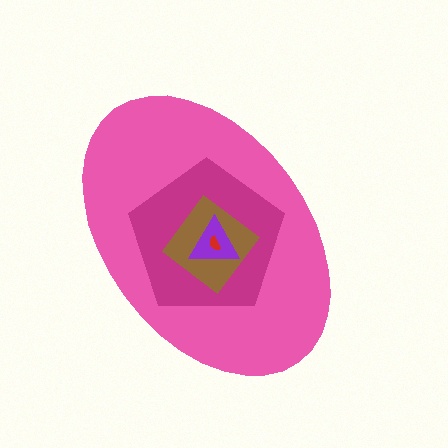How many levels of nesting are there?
5.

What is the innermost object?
The red semicircle.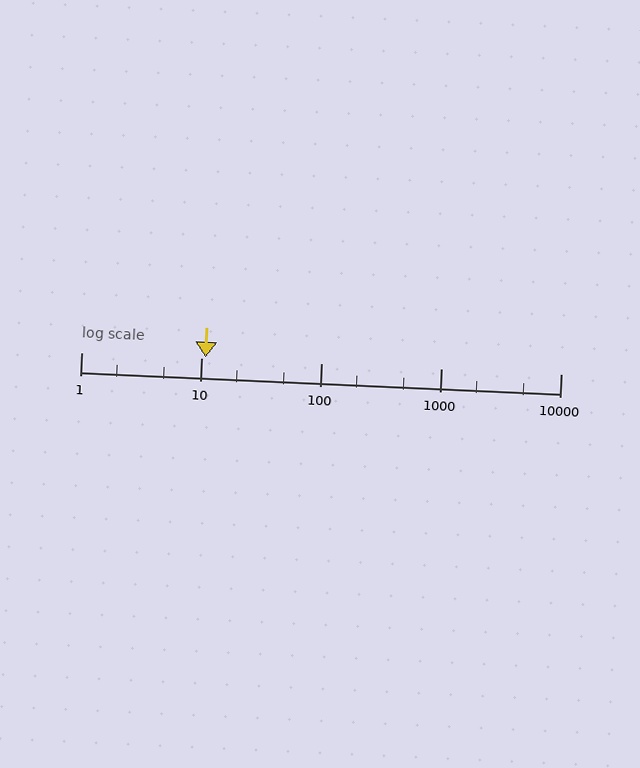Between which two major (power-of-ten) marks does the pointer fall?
The pointer is between 10 and 100.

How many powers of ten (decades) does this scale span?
The scale spans 4 decades, from 1 to 10000.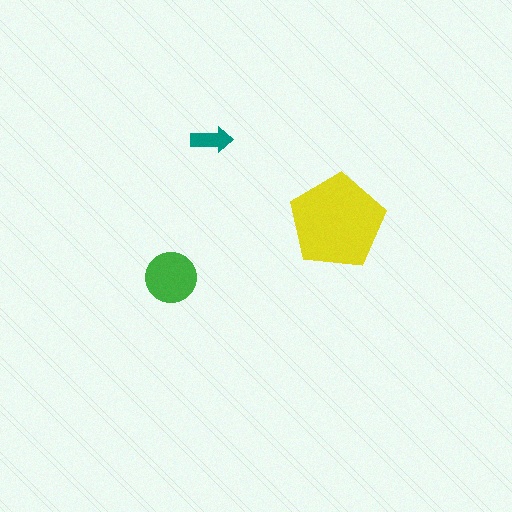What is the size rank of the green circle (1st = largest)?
2nd.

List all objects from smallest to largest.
The teal arrow, the green circle, the yellow pentagon.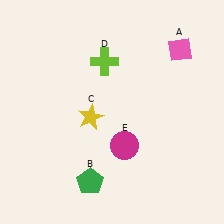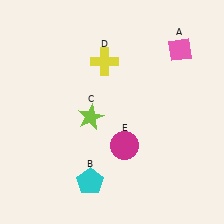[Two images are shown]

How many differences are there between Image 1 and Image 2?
There are 3 differences between the two images.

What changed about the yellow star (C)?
In Image 1, C is yellow. In Image 2, it changed to lime.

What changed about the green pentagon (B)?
In Image 1, B is green. In Image 2, it changed to cyan.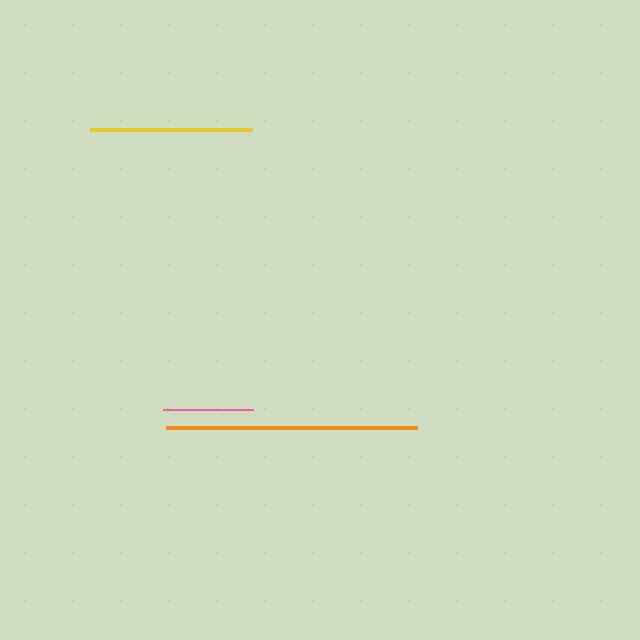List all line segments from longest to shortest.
From longest to shortest: orange, yellow, pink.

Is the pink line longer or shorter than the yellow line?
The yellow line is longer than the pink line.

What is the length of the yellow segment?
The yellow segment is approximately 161 pixels long.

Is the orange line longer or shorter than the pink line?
The orange line is longer than the pink line.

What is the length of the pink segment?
The pink segment is approximately 91 pixels long.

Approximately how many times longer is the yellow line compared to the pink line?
The yellow line is approximately 1.8 times the length of the pink line.